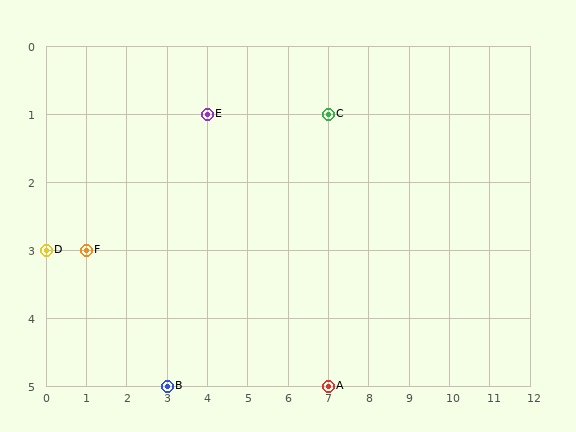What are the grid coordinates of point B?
Point B is at grid coordinates (3, 5).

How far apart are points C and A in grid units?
Points C and A are 4 rows apart.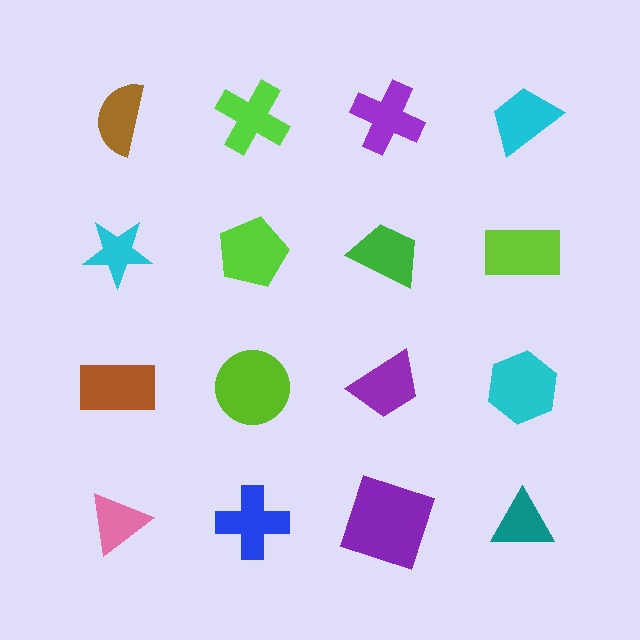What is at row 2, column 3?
A green trapezoid.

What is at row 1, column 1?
A brown semicircle.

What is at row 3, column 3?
A purple trapezoid.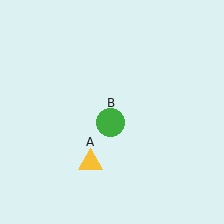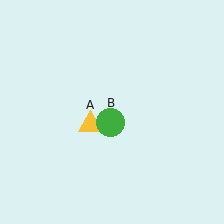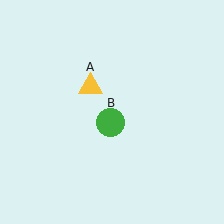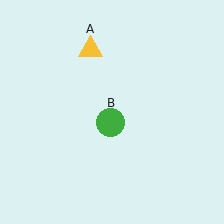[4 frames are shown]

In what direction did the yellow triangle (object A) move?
The yellow triangle (object A) moved up.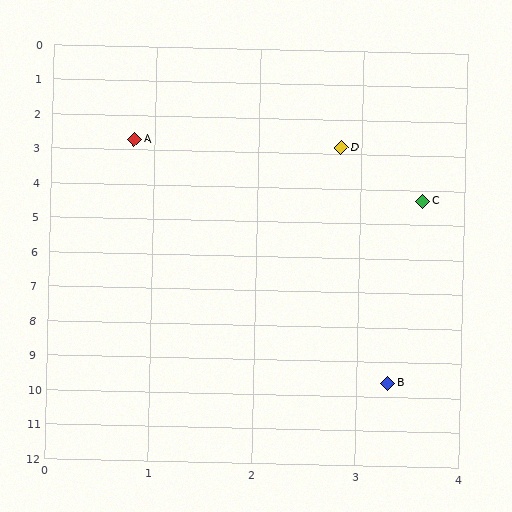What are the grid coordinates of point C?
Point C is at approximately (3.6, 4.3).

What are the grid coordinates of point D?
Point D is at approximately (2.8, 2.8).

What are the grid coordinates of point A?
Point A is at approximately (0.8, 2.7).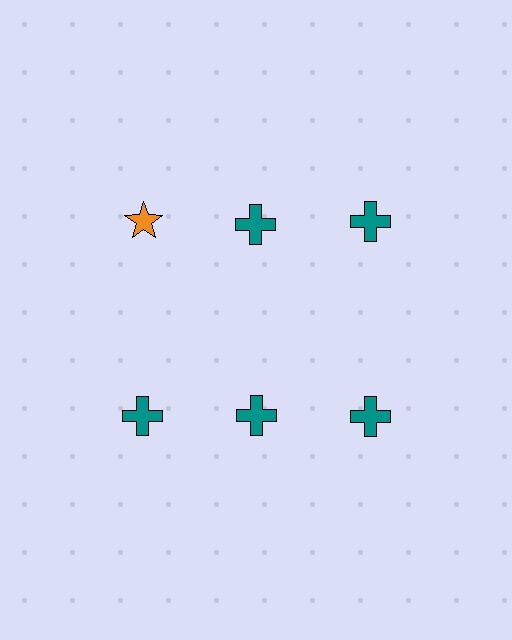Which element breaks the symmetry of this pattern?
The orange star in the top row, leftmost column breaks the symmetry. All other shapes are teal crosses.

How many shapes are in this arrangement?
There are 6 shapes arranged in a grid pattern.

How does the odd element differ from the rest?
It differs in both color (orange instead of teal) and shape (star instead of cross).